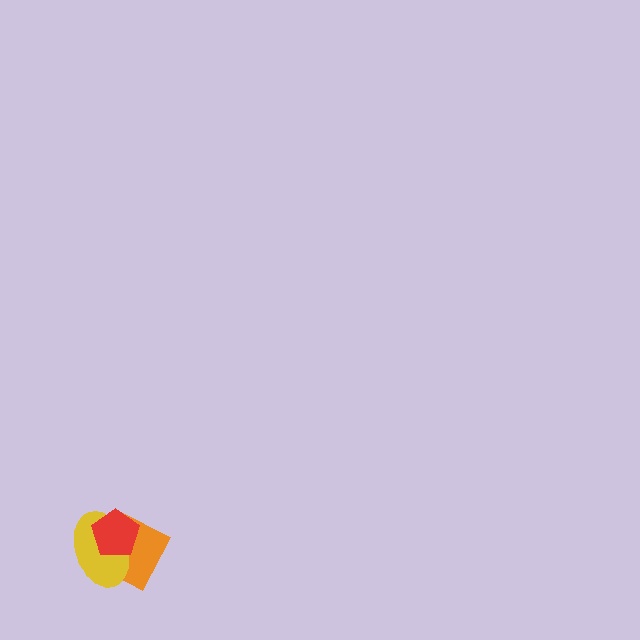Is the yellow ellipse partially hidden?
Yes, it is partially covered by another shape.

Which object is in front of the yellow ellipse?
The red pentagon is in front of the yellow ellipse.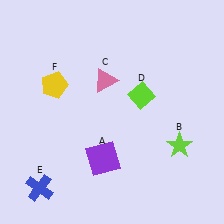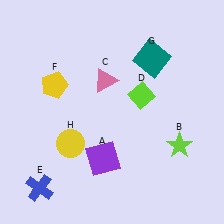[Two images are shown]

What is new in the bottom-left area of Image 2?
A yellow circle (H) was added in the bottom-left area of Image 2.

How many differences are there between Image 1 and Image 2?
There are 2 differences between the two images.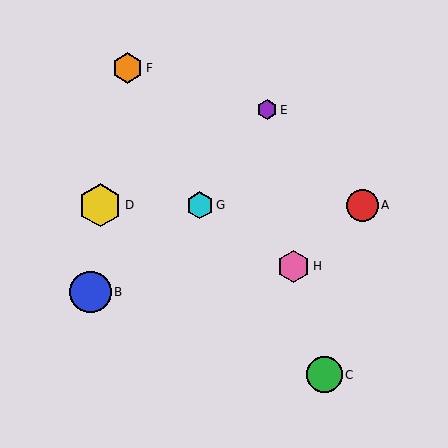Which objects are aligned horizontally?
Objects A, D, G are aligned horizontally.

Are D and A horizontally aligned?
Yes, both are at y≈205.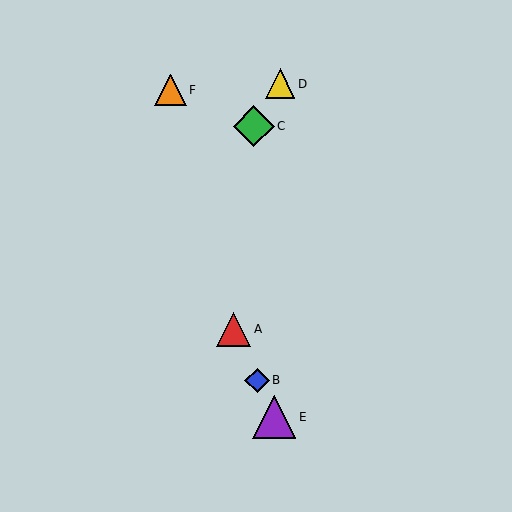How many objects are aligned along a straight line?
3 objects (A, B, E) are aligned along a straight line.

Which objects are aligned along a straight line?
Objects A, B, E are aligned along a straight line.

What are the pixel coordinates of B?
Object B is at (257, 380).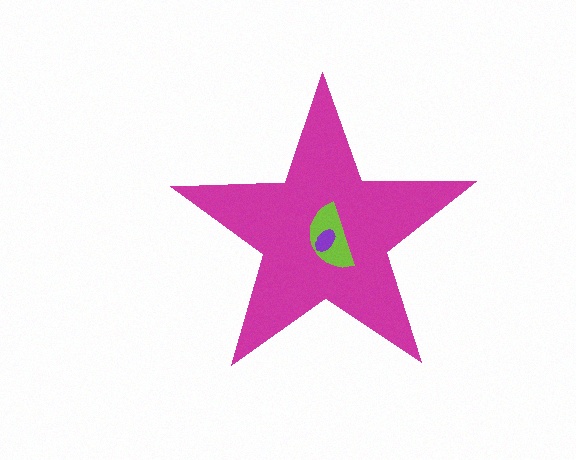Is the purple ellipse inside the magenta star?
Yes.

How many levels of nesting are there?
3.